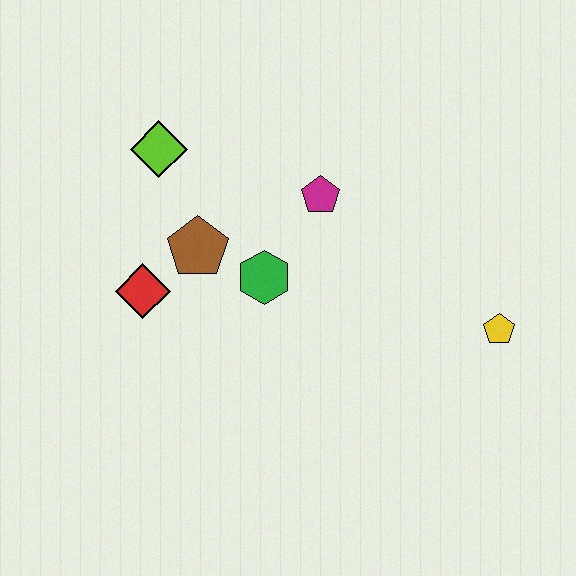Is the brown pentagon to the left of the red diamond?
No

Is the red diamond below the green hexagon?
Yes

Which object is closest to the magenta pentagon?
The green hexagon is closest to the magenta pentagon.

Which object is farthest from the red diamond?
The yellow pentagon is farthest from the red diamond.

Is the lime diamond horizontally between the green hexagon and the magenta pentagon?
No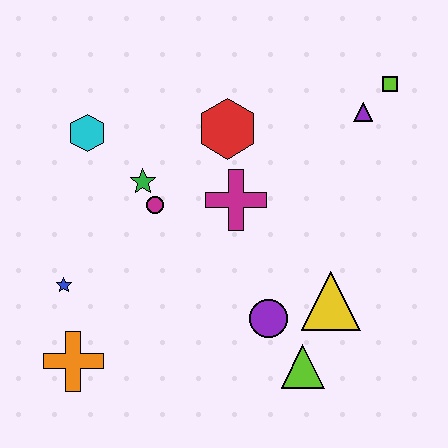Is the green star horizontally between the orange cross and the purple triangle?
Yes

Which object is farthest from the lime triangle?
The cyan hexagon is farthest from the lime triangle.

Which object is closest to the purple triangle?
The lime square is closest to the purple triangle.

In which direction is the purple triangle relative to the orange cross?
The purple triangle is to the right of the orange cross.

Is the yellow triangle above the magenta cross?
No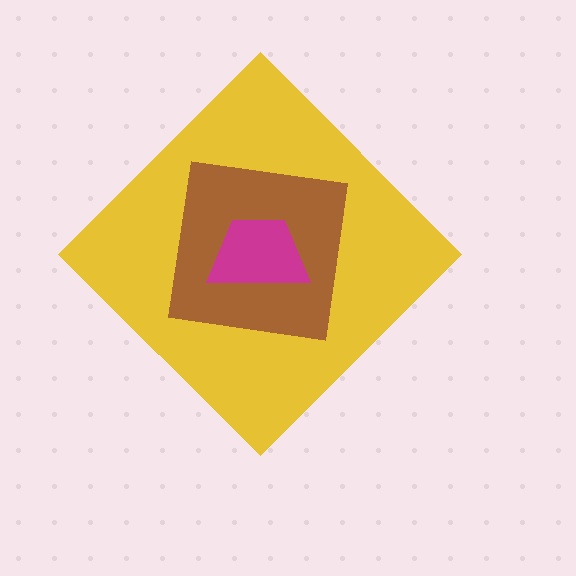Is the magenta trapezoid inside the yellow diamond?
Yes.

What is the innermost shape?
The magenta trapezoid.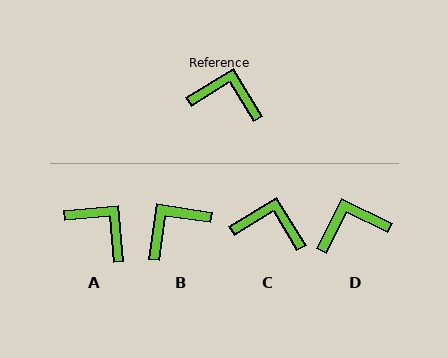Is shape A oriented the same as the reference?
No, it is off by about 26 degrees.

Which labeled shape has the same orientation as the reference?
C.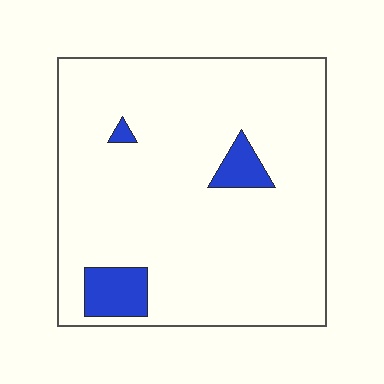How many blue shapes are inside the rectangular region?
3.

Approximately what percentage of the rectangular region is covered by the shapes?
Approximately 10%.